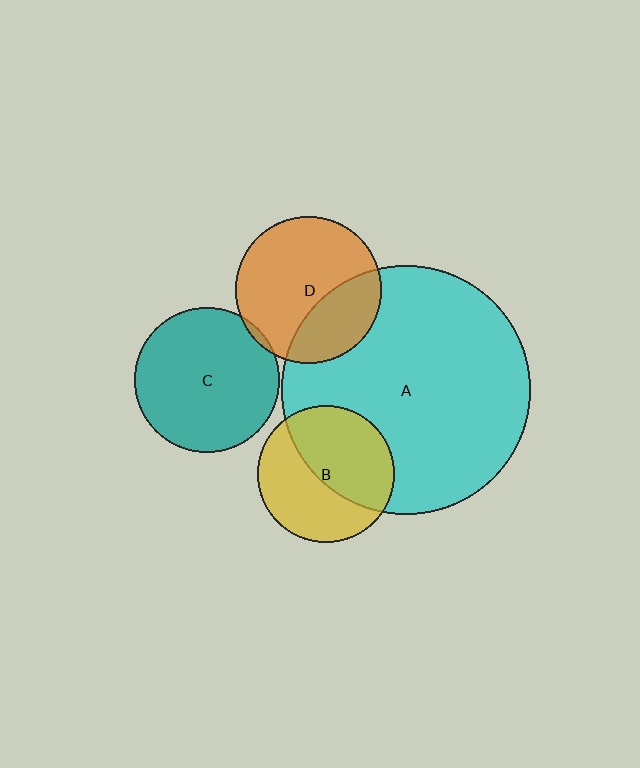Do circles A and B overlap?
Yes.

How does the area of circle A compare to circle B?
Approximately 3.3 times.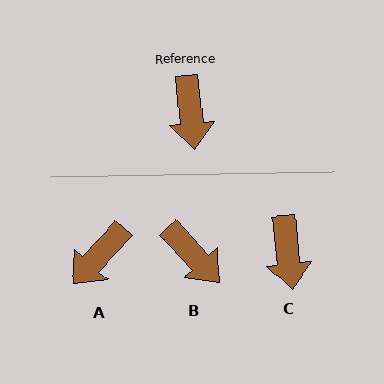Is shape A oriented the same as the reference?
No, it is off by about 49 degrees.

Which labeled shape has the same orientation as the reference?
C.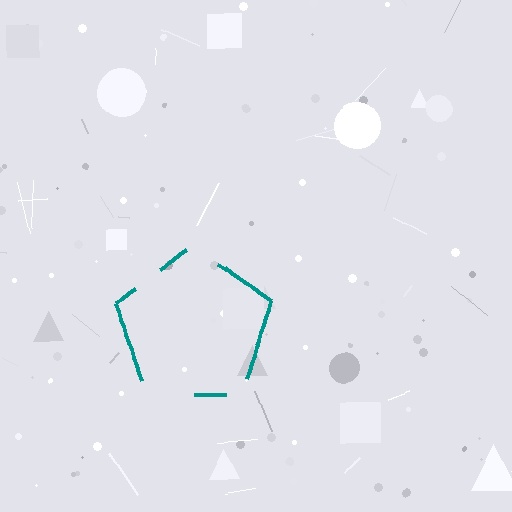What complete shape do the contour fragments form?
The contour fragments form a pentagon.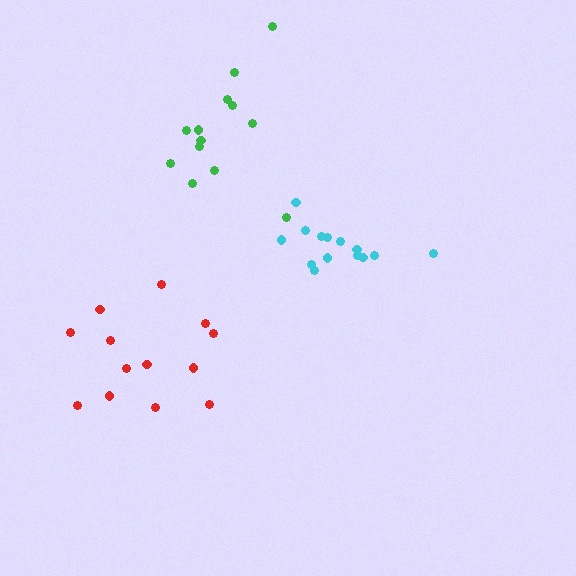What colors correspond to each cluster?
The clusters are colored: cyan, red, green.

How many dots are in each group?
Group 1: 14 dots, Group 2: 13 dots, Group 3: 13 dots (40 total).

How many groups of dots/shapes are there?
There are 3 groups.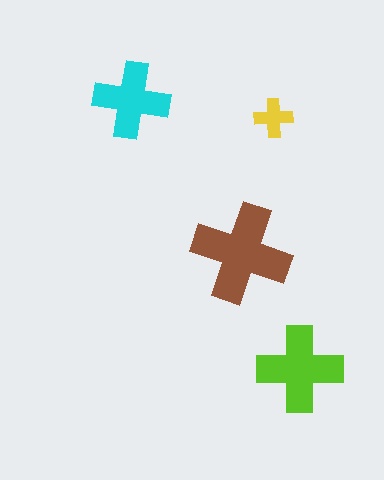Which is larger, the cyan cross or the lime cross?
The lime one.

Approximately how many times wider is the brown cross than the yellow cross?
About 2.5 times wider.